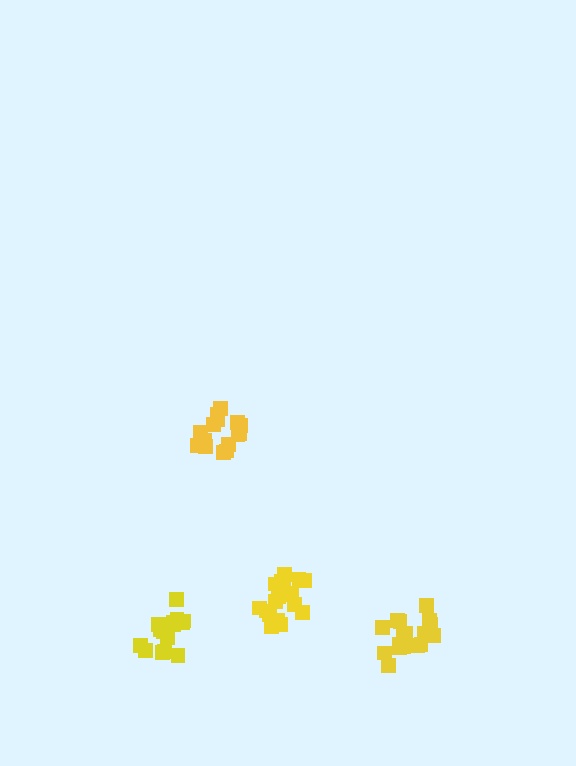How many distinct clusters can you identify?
There are 4 distinct clusters.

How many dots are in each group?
Group 1: 15 dots, Group 2: 19 dots, Group 3: 16 dots, Group 4: 19 dots (69 total).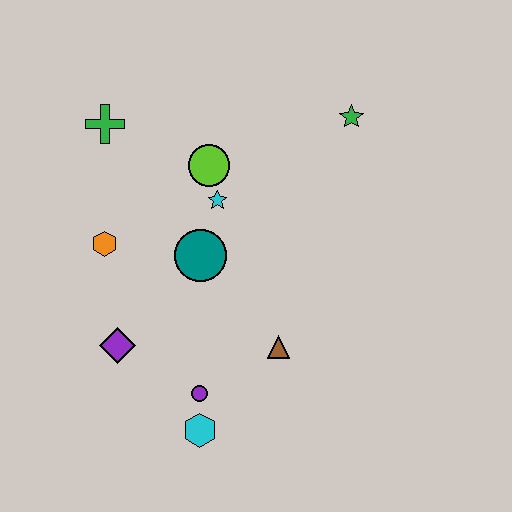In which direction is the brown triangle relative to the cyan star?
The brown triangle is below the cyan star.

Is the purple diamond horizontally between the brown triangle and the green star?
No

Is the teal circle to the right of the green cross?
Yes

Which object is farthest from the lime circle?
The cyan hexagon is farthest from the lime circle.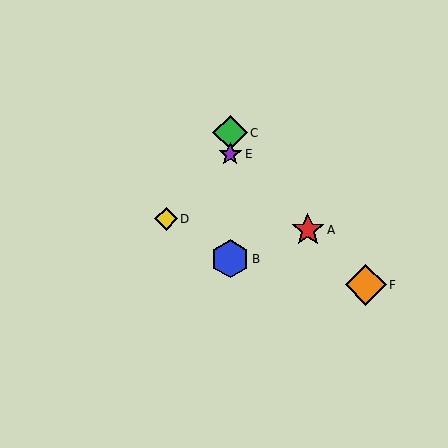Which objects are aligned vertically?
Objects B, C, E are aligned vertically.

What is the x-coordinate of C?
Object C is at x≈230.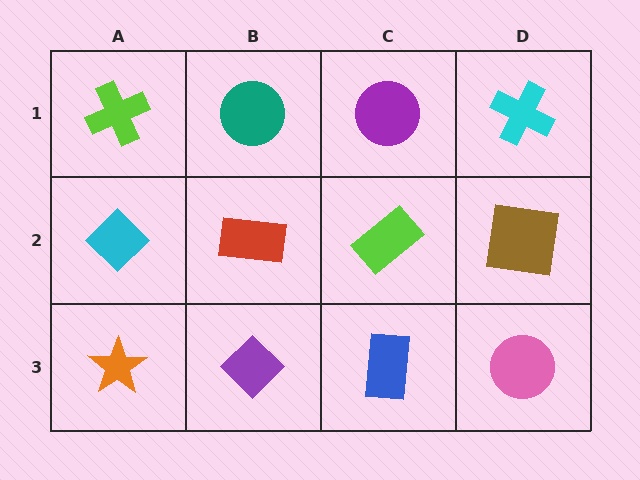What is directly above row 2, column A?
A lime cross.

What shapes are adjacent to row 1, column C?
A lime rectangle (row 2, column C), a teal circle (row 1, column B), a cyan cross (row 1, column D).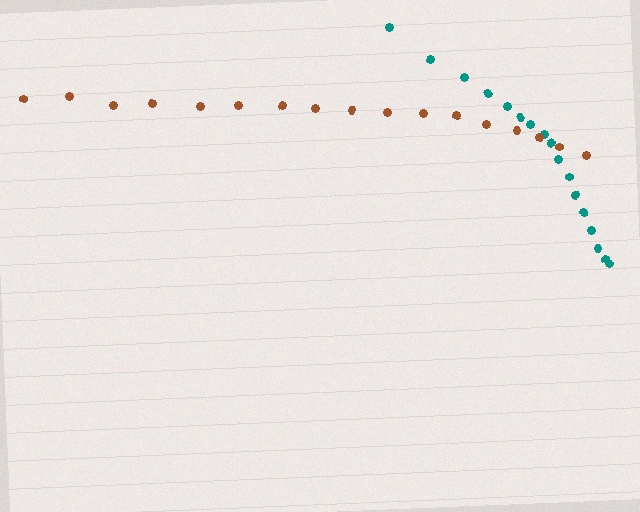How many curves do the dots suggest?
There are 2 distinct paths.